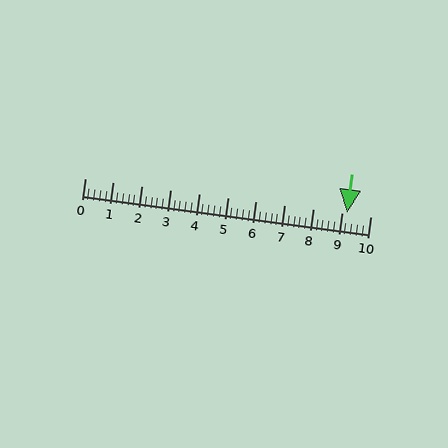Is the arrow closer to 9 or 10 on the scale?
The arrow is closer to 9.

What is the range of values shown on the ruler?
The ruler shows values from 0 to 10.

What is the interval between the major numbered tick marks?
The major tick marks are spaced 1 units apart.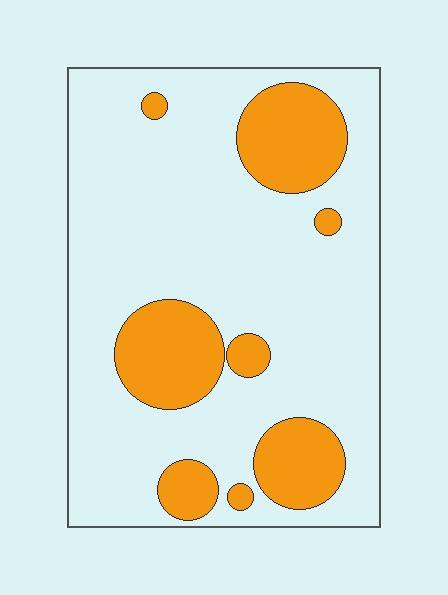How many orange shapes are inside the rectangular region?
8.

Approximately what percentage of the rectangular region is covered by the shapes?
Approximately 25%.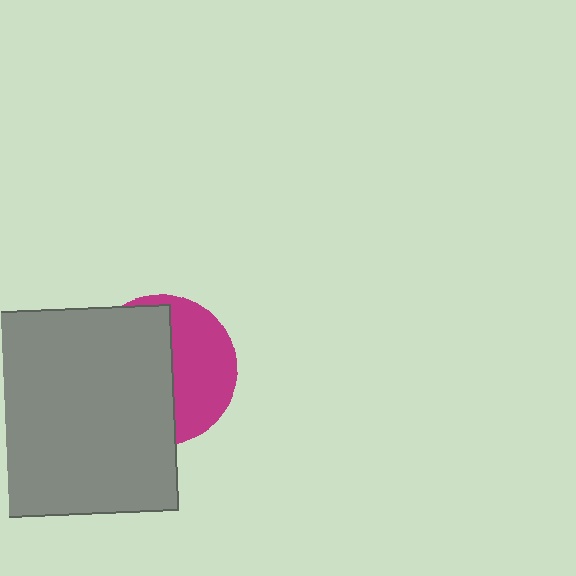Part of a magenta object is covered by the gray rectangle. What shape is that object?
It is a circle.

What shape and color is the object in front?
The object in front is a gray rectangle.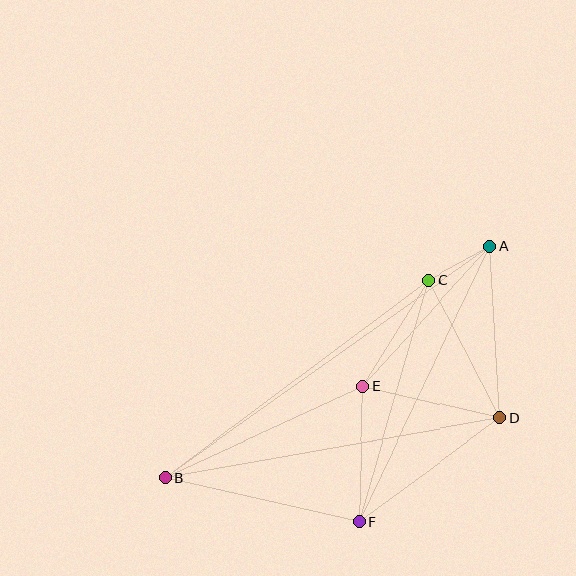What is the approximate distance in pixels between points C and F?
The distance between C and F is approximately 251 pixels.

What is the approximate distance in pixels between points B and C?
The distance between B and C is approximately 330 pixels.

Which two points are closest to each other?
Points A and C are closest to each other.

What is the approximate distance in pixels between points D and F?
The distance between D and F is approximately 175 pixels.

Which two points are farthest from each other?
Points A and B are farthest from each other.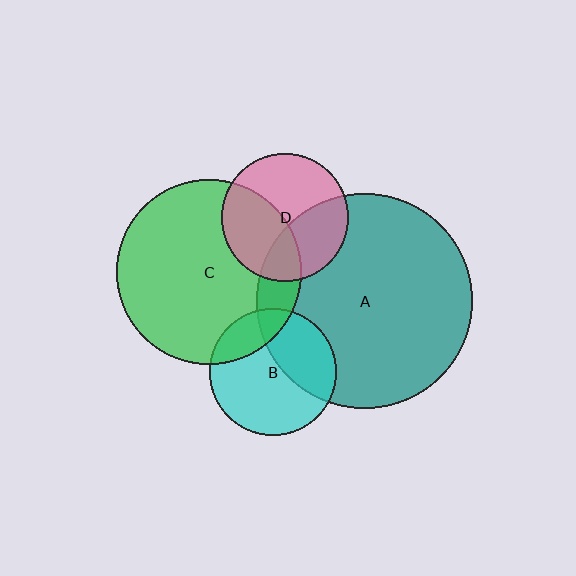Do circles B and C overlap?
Yes.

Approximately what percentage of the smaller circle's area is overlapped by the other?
Approximately 20%.